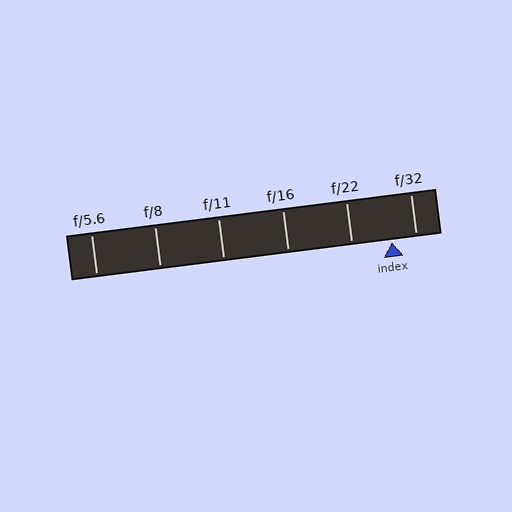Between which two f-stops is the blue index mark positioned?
The index mark is between f/22 and f/32.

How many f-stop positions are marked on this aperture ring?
There are 6 f-stop positions marked.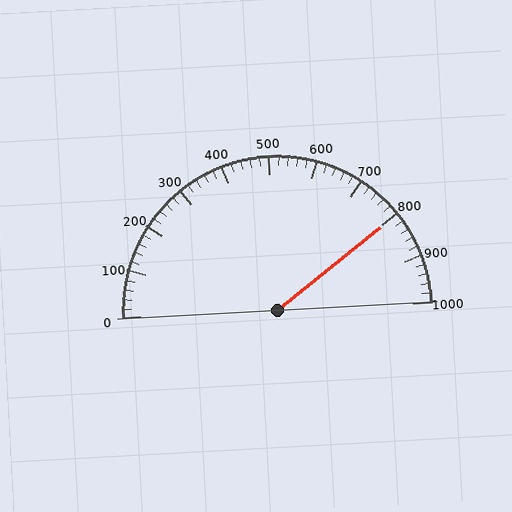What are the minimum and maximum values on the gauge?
The gauge ranges from 0 to 1000.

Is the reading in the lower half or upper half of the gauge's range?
The reading is in the upper half of the range (0 to 1000).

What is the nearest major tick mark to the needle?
The nearest major tick mark is 800.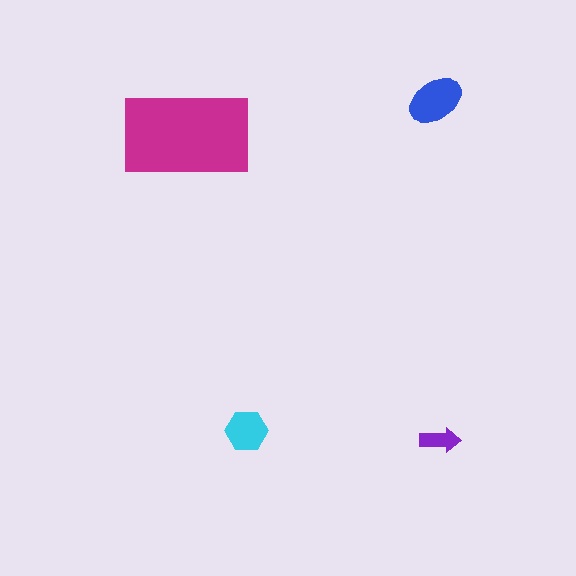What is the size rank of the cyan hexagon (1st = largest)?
3rd.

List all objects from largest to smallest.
The magenta rectangle, the blue ellipse, the cyan hexagon, the purple arrow.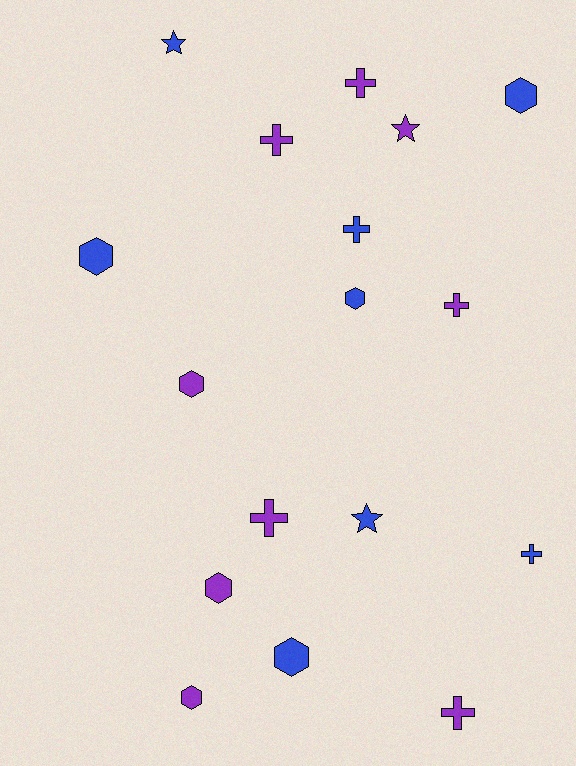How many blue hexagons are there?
There are 4 blue hexagons.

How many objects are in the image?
There are 17 objects.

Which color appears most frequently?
Purple, with 9 objects.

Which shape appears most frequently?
Hexagon, with 7 objects.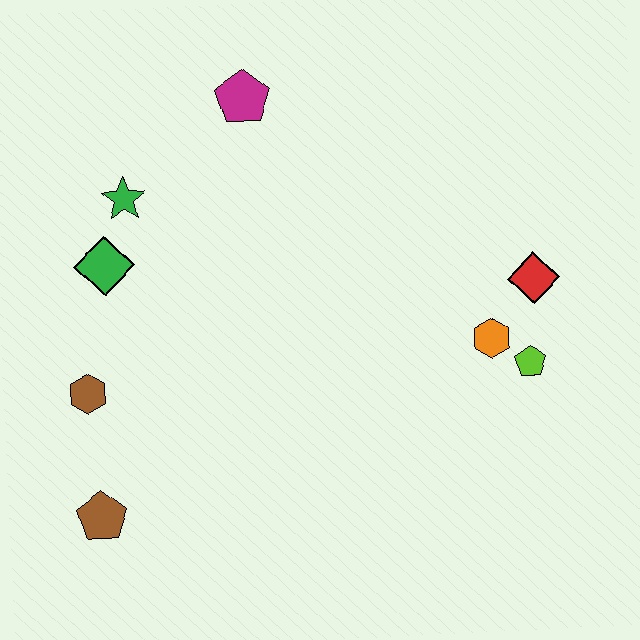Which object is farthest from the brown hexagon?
The red diamond is farthest from the brown hexagon.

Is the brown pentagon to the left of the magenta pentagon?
Yes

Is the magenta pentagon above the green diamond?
Yes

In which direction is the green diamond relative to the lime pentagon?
The green diamond is to the left of the lime pentagon.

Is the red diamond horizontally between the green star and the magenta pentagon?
No